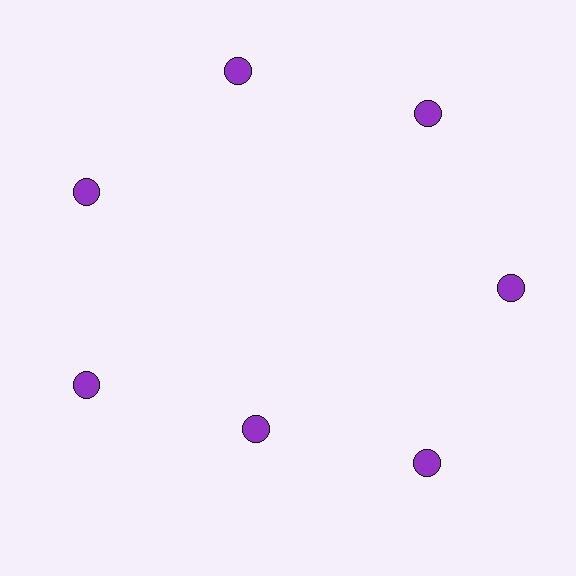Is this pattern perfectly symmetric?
No. The 7 purple circles are arranged in a ring, but one element near the 6 o'clock position is pulled inward toward the center, breaking the 7-fold rotational symmetry.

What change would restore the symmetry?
The symmetry would be restored by moving it outward, back onto the ring so that all 7 circles sit at equal angles and equal distance from the center.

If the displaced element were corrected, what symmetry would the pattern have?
It would have 7-fold rotational symmetry — the pattern would map onto itself every 51 degrees.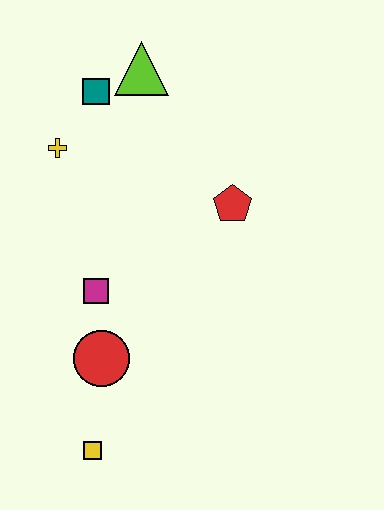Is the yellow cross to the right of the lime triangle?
No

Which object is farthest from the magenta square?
The lime triangle is farthest from the magenta square.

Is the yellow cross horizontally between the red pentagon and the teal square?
No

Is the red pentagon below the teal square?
Yes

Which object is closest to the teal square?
The lime triangle is closest to the teal square.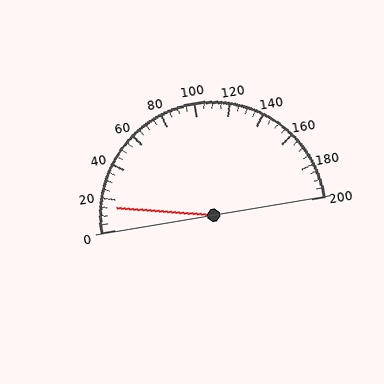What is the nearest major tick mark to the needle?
The nearest major tick mark is 20.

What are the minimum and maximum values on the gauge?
The gauge ranges from 0 to 200.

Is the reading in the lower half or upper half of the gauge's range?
The reading is in the lower half of the range (0 to 200).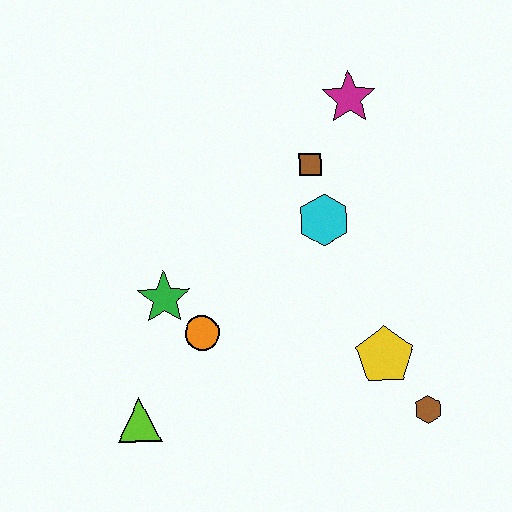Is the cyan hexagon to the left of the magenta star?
Yes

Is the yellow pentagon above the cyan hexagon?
No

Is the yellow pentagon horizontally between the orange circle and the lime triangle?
No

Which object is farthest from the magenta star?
The lime triangle is farthest from the magenta star.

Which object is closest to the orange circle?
The green star is closest to the orange circle.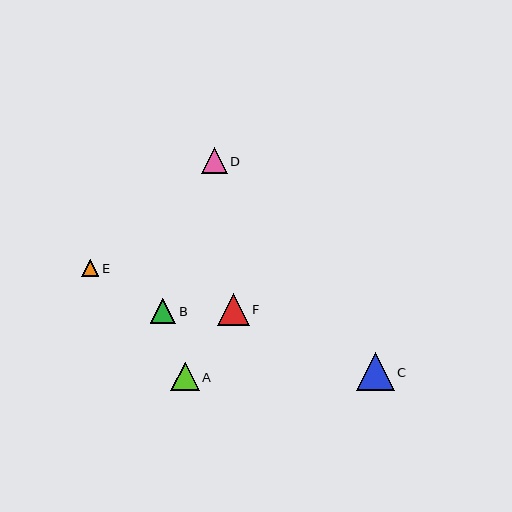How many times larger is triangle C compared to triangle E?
Triangle C is approximately 2.3 times the size of triangle E.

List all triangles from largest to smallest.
From largest to smallest: C, F, A, D, B, E.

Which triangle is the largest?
Triangle C is the largest with a size of approximately 38 pixels.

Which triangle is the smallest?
Triangle E is the smallest with a size of approximately 17 pixels.